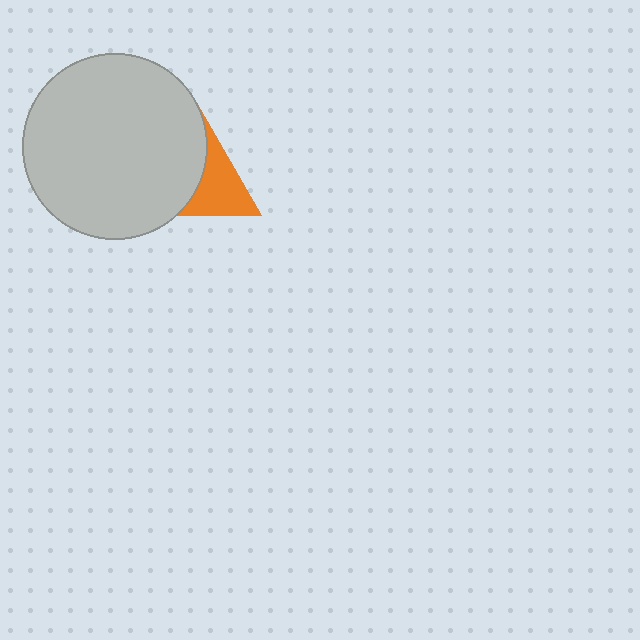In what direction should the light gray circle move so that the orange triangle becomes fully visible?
The light gray circle should move left. That is the shortest direction to clear the overlap and leave the orange triangle fully visible.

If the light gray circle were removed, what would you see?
You would see the complete orange triangle.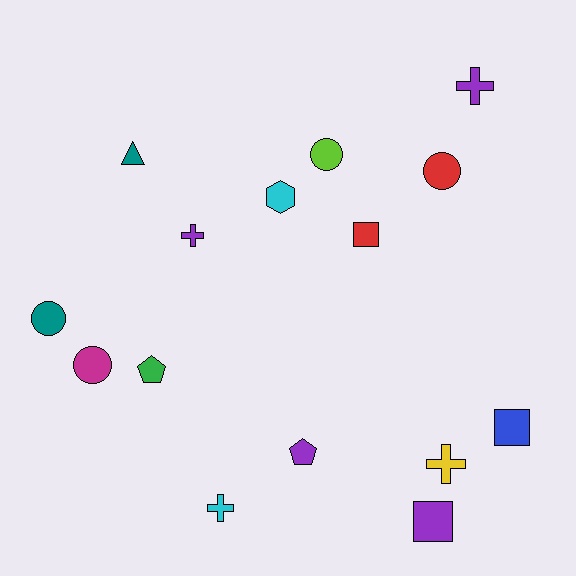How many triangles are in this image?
There is 1 triangle.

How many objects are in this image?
There are 15 objects.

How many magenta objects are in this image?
There is 1 magenta object.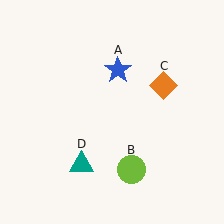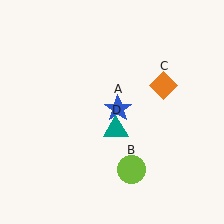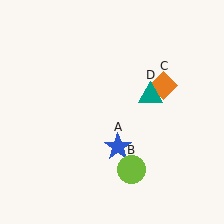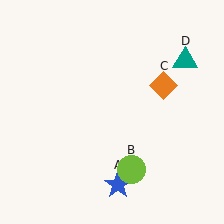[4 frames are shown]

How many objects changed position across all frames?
2 objects changed position: blue star (object A), teal triangle (object D).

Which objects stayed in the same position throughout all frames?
Lime circle (object B) and orange diamond (object C) remained stationary.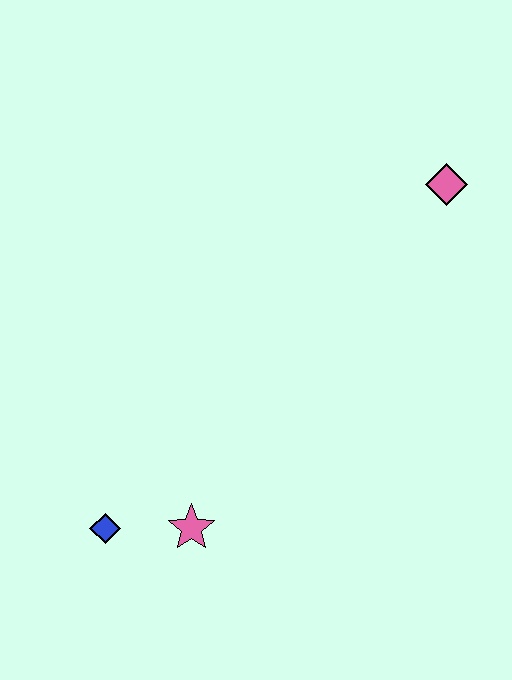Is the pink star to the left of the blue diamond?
No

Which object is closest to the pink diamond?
The pink star is closest to the pink diamond.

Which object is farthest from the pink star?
The pink diamond is farthest from the pink star.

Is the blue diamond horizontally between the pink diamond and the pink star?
No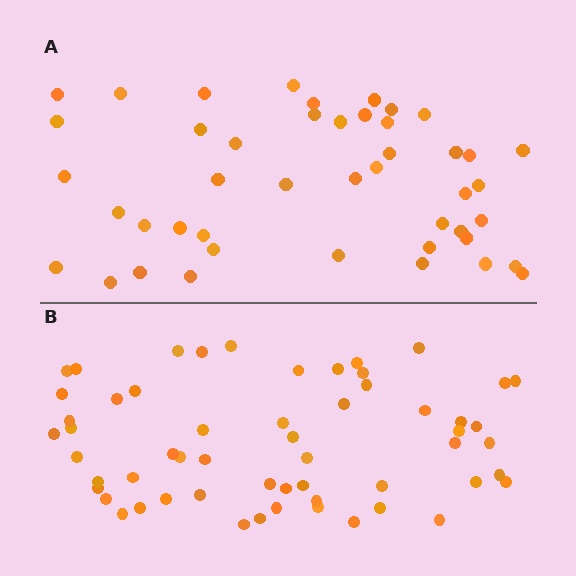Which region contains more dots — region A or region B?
Region B (the bottom region) has more dots.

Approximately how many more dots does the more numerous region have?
Region B has roughly 12 or so more dots than region A.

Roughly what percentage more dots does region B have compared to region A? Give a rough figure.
About 25% more.